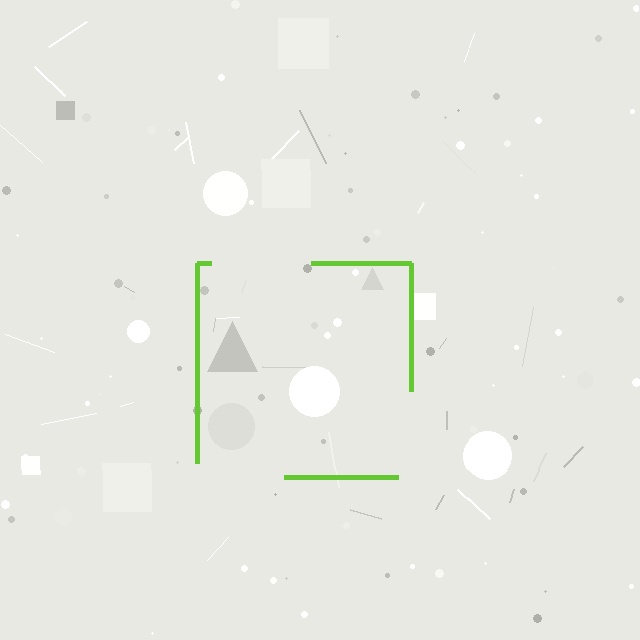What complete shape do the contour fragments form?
The contour fragments form a square.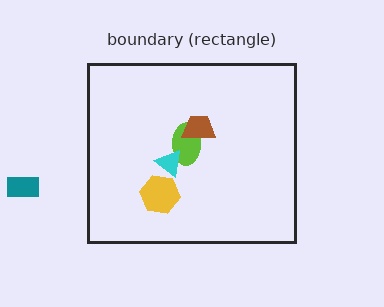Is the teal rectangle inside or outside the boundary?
Outside.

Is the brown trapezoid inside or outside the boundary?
Inside.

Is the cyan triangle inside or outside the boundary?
Inside.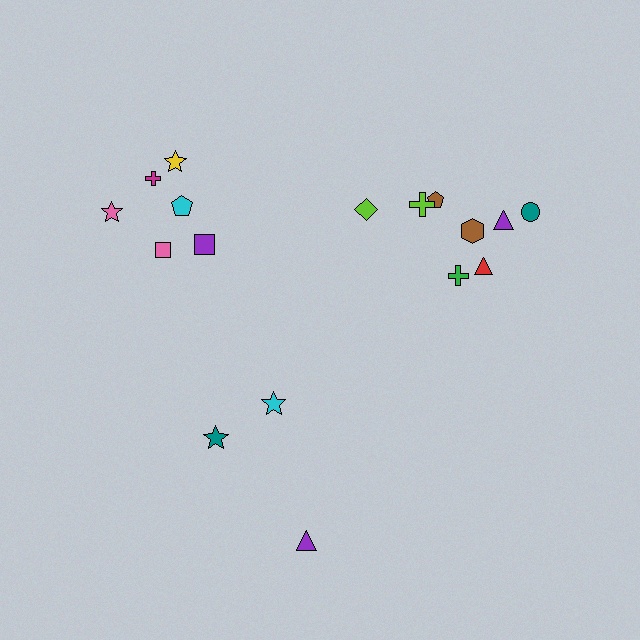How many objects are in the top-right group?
There are 8 objects.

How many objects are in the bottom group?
There are 3 objects.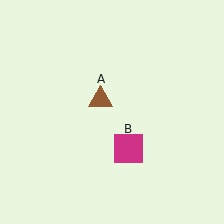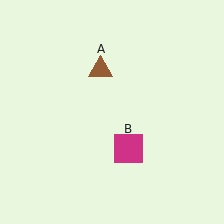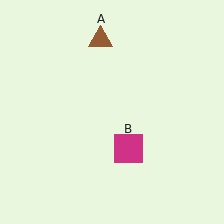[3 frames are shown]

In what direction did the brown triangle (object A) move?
The brown triangle (object A) moved up.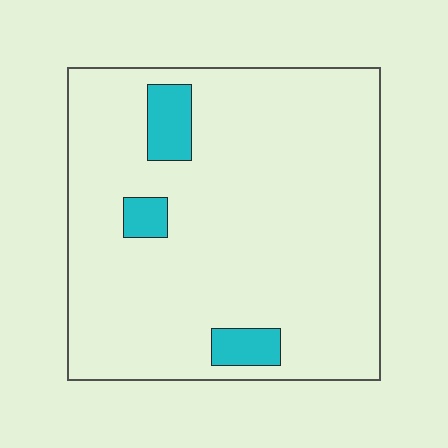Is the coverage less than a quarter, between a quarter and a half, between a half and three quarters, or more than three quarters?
Less than a quarter.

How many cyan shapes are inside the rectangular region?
3.